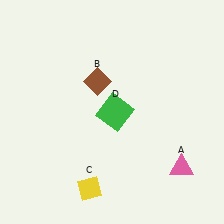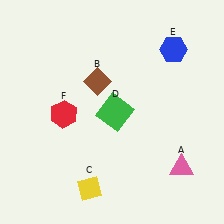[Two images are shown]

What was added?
A blue hexagon (E), a red hexagon (F) were added in Image 2.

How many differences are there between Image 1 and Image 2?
There are 2 differences between the two images.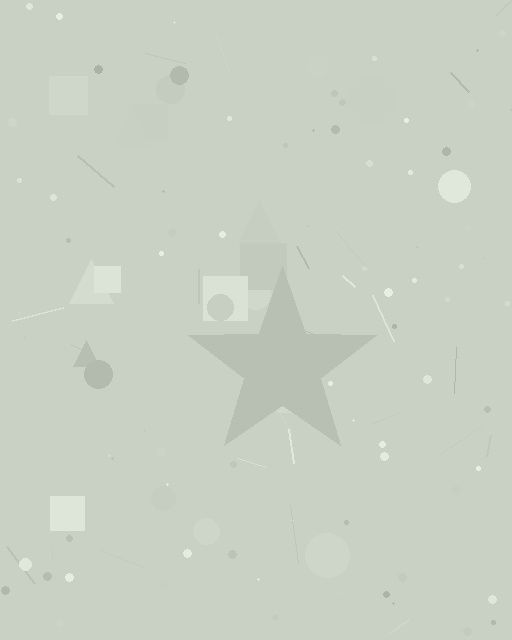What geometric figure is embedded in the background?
A star is embedded in the background.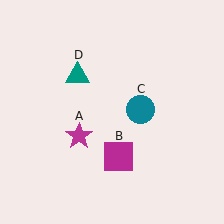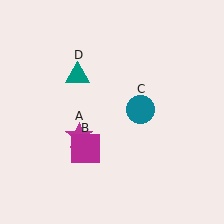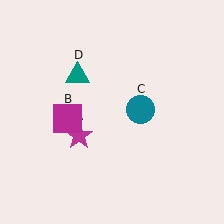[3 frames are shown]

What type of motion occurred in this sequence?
The magenta square (object B) rotated clockwise around the center of the scene.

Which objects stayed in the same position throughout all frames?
Magenta star (object A) and teal circle (object C) and teal triangle (object D) remained stationary.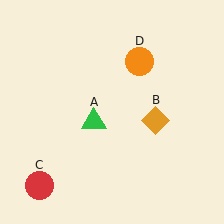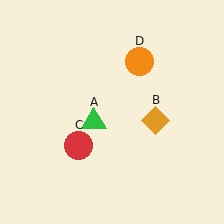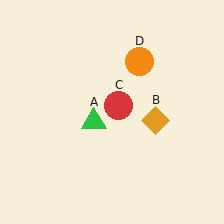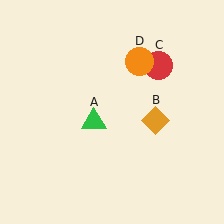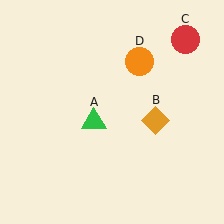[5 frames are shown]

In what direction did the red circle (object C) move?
The red circle (object C) moved up and to the right.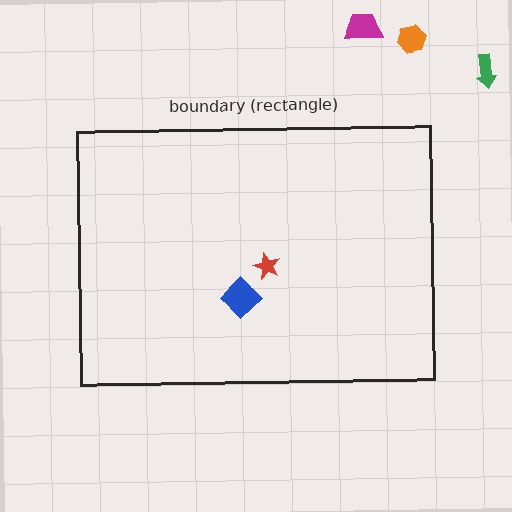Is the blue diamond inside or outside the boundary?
Inside.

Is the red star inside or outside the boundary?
Inside.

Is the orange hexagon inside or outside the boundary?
Outside.